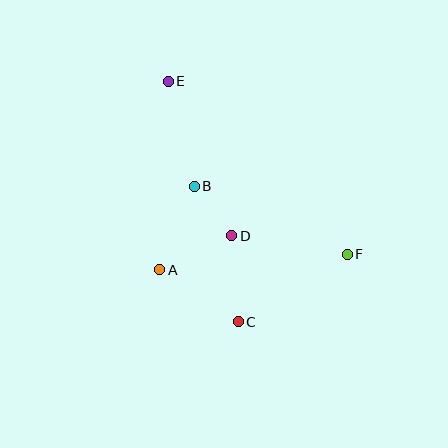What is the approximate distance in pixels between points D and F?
The distance between D and F is approximately 117 pixels.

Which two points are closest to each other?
Points B and D are closest to each other.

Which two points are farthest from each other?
Points C and E are farthest from each other.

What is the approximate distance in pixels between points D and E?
The distance between D and E is approximately 167 pixels.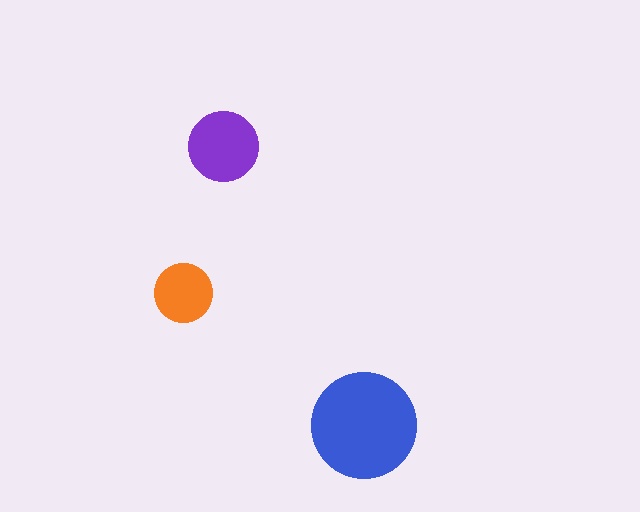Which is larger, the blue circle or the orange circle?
The blue one.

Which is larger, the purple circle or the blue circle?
The blue one.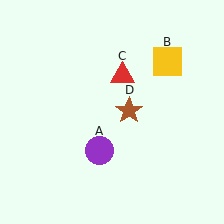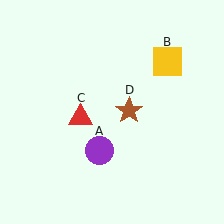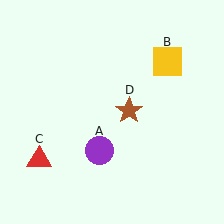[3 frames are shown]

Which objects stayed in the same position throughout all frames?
Purple circle (object A) and yellow square (object B) and brown star (object D) remained stationary.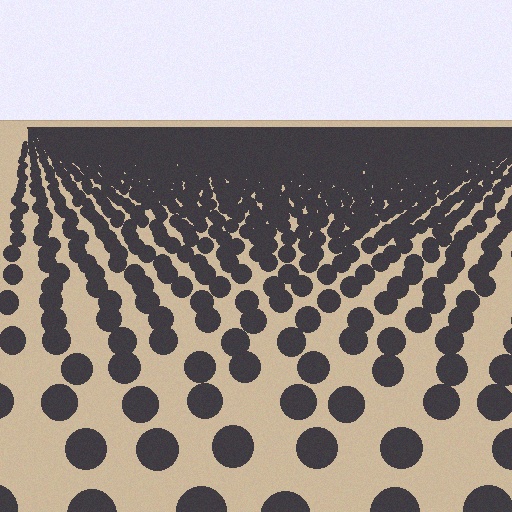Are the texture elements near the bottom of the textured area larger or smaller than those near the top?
Larger. Near the bottom, elements are closer to the viewer and appear at a bigger on-screen size.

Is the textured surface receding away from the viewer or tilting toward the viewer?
The surface is receding away from the viewer. Texture elements get smaller and denser toward the top.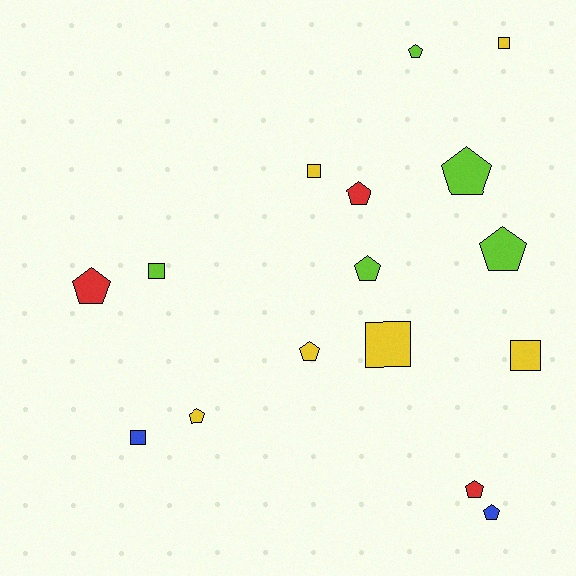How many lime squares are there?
There is 1 lime square.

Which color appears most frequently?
Yellow, with 6 objects.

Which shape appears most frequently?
Pentagon, with 10 objects.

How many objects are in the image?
There are 16 objects.